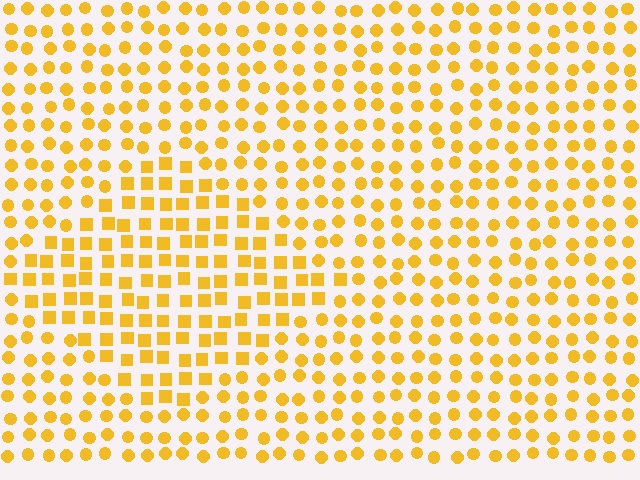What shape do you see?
I see a diamond.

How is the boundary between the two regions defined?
The boundary is defined by a change in element shape: squares inside vs. circles outside. All elements share the same color and spacing.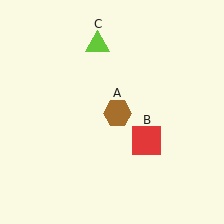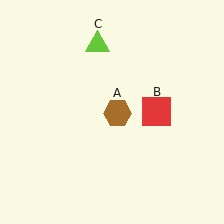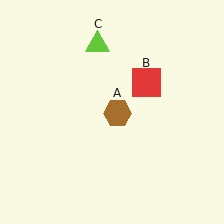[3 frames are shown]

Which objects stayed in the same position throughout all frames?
Brown hexagon (object A) and lime triangle (object C) remained stationary.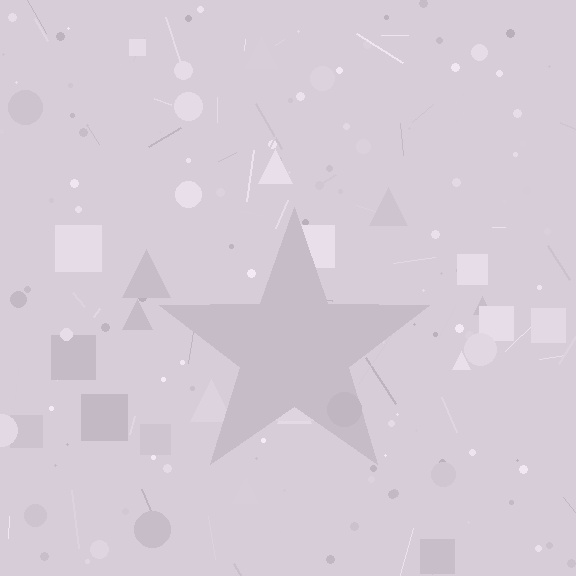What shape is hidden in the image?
A star is hidden in the image.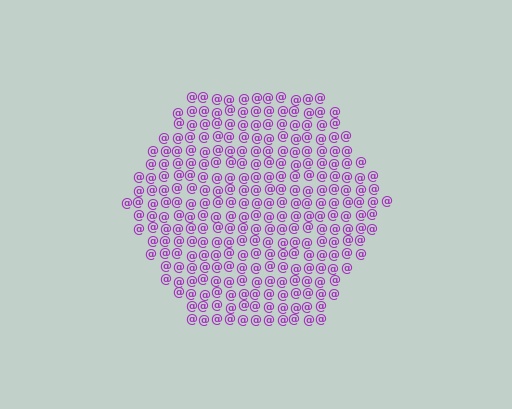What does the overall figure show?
The overall figure shows a hexagon.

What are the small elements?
The small elements are at signs.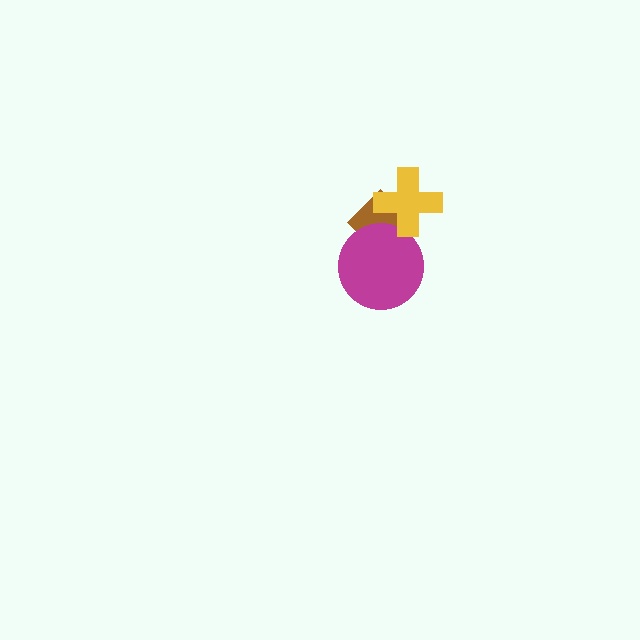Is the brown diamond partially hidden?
Yes, it is partially covered by another shape.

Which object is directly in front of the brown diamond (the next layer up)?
The magenta circle is directly in front of the brown diamond.